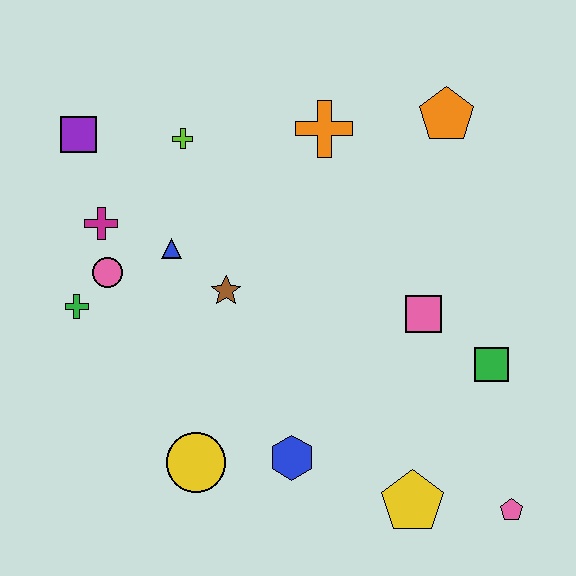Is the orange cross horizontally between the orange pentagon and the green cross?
Yes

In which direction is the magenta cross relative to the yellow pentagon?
The magenta cross is to the left of the yellow pentagon.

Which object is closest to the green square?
The pink square is closest to the green square.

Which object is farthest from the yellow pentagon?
The purple square is farthest from the yellow pentagon.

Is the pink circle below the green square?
No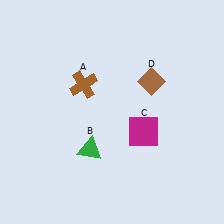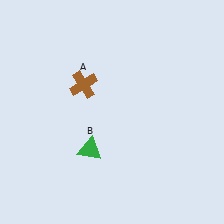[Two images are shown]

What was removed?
The magenta square (C), the brown diamond (D) were removed in Image 2.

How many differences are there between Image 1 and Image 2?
There are 2 differences between the two images.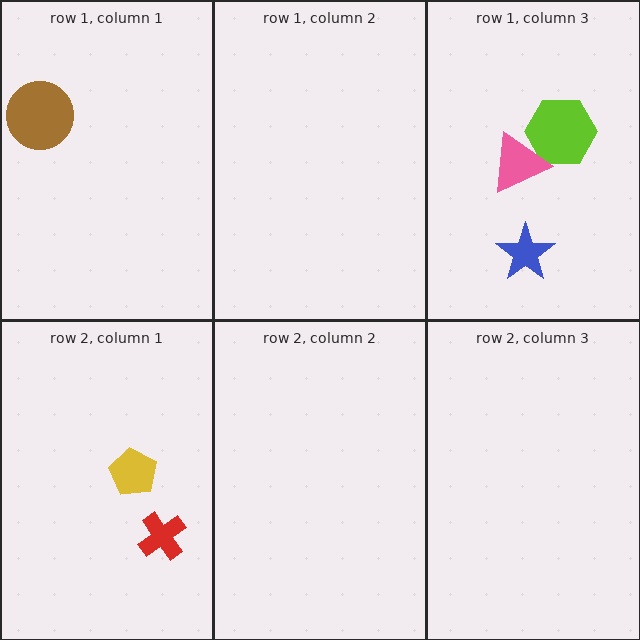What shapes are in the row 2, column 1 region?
The red cross, the yellow pentagon.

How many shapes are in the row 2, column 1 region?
2.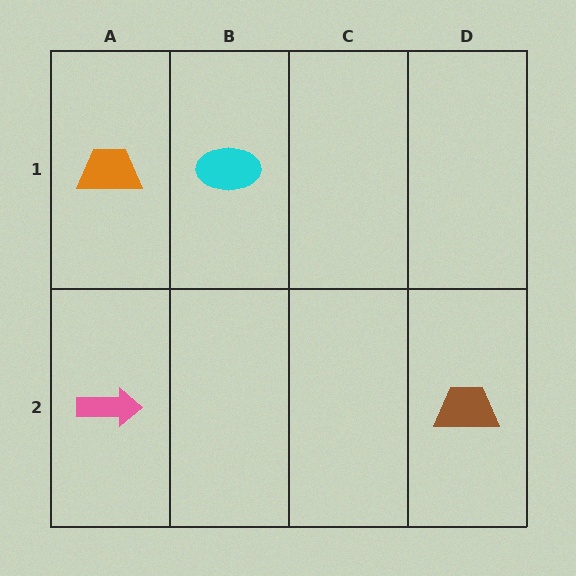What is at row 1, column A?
An orange trapezoid.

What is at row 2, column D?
A brown trapezoid.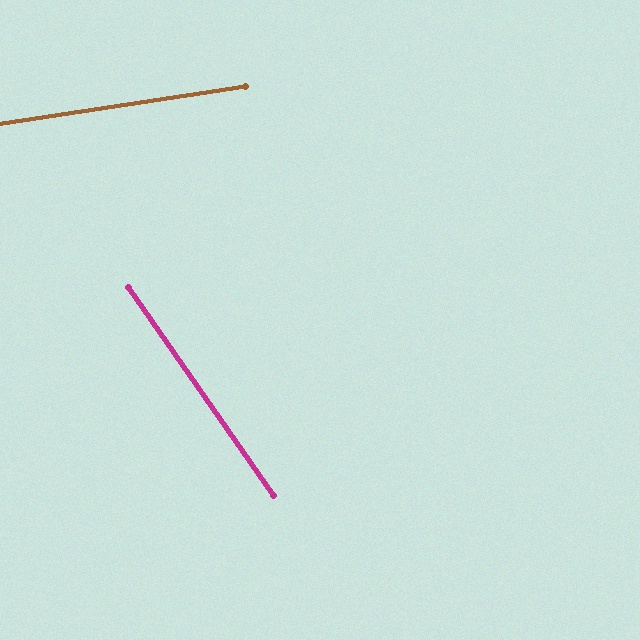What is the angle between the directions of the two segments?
Approximately 64 degrees.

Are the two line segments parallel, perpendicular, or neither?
Neither parallel nor perpendicular — they differ by about 64°.